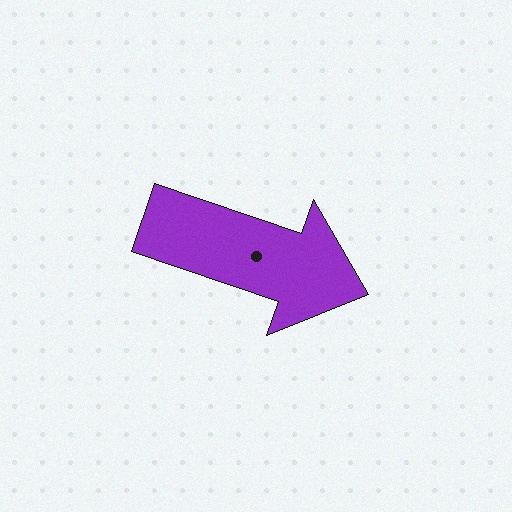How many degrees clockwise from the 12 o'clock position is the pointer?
Approximately 109 degrees.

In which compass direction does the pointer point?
East.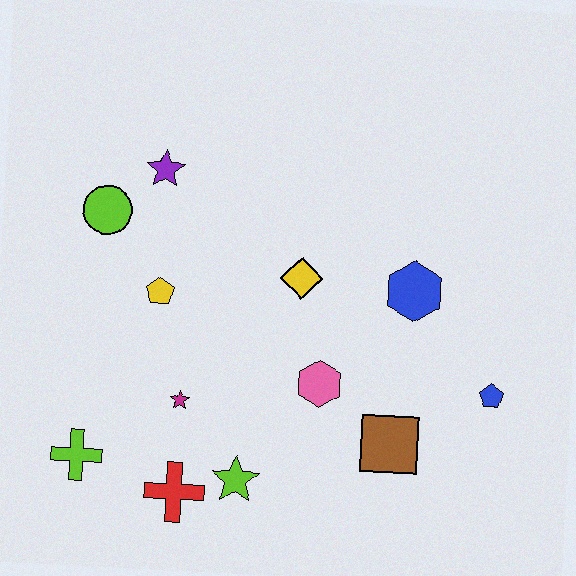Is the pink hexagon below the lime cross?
No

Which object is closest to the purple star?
The lime circle is closest to the purple star.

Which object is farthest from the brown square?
The lime circle is farthest from the brown square.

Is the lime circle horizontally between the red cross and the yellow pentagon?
No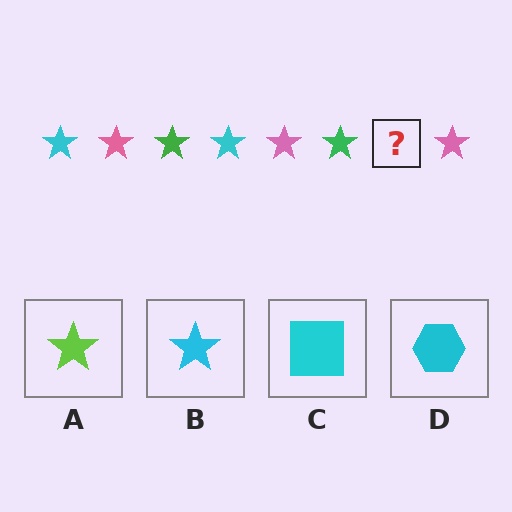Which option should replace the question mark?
Option B.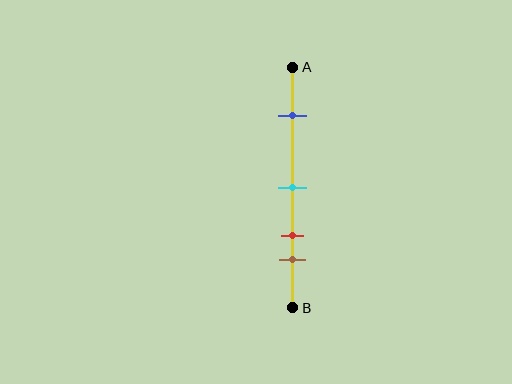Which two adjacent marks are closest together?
The red and brown marks are the closest adjacent pair.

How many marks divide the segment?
There are 4 marks dividing the segment.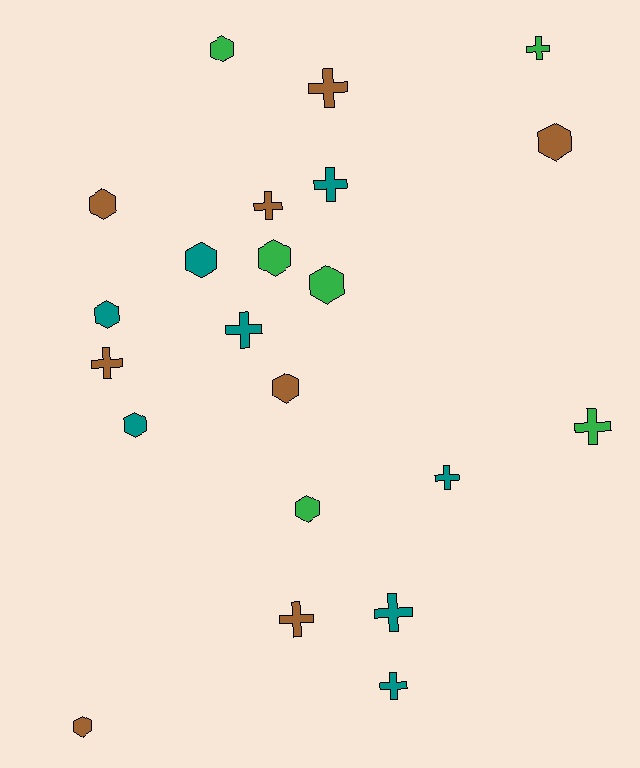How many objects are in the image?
There are 22 objects.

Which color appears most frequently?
Brown, with 8 objects.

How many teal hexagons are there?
There are 3 teal hexagons.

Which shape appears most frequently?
Cross, with 11 objects.